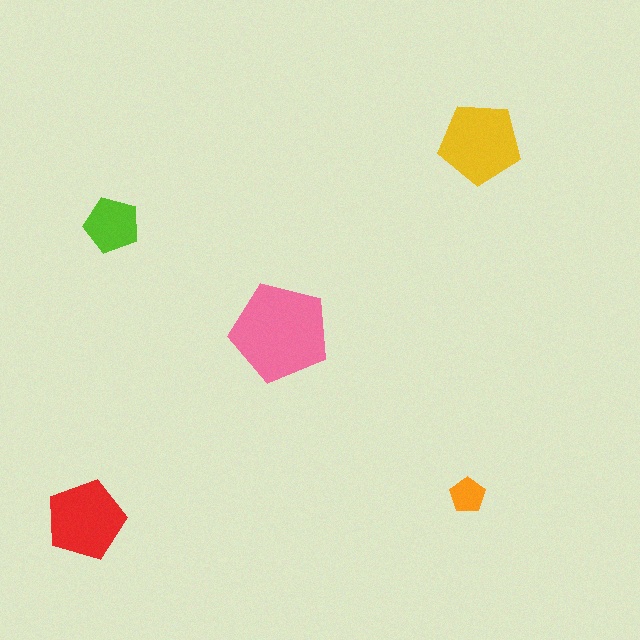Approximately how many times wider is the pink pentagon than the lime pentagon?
About 2 times wider.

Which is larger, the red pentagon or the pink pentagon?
The pink one.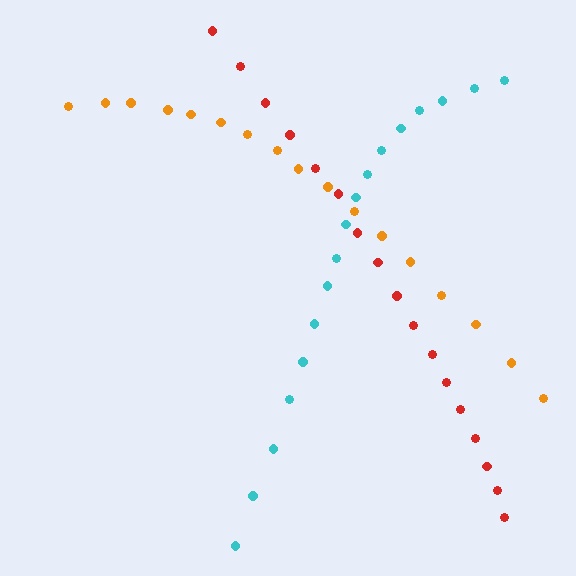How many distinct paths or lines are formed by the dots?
There are 3 distinct paths.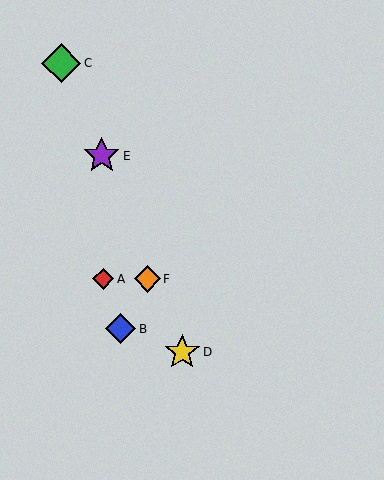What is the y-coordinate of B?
Object B is at y≈329.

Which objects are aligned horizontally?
Objects A, F are aligned horizontally.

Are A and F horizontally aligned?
Yes, both are at y≈279.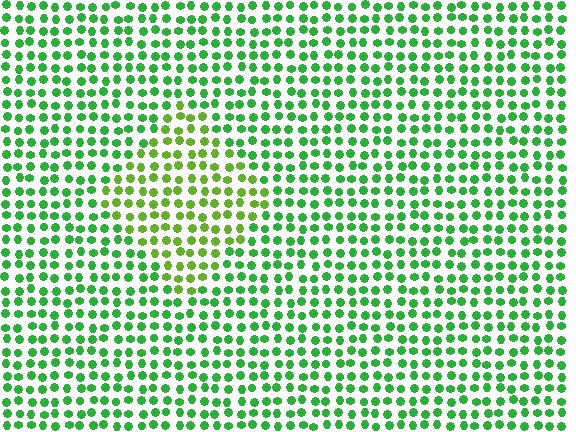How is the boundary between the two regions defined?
The boundary is defined purely by a slight shift in hue (about 32 degrees). Spacing, size, and orientation are identical on both sides.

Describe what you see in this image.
The image is filled with small green elements in a uniform arrangement. A diamond-shaped region is visible where the elements are tinted to a slightly different hue, forming a subtle color boundary.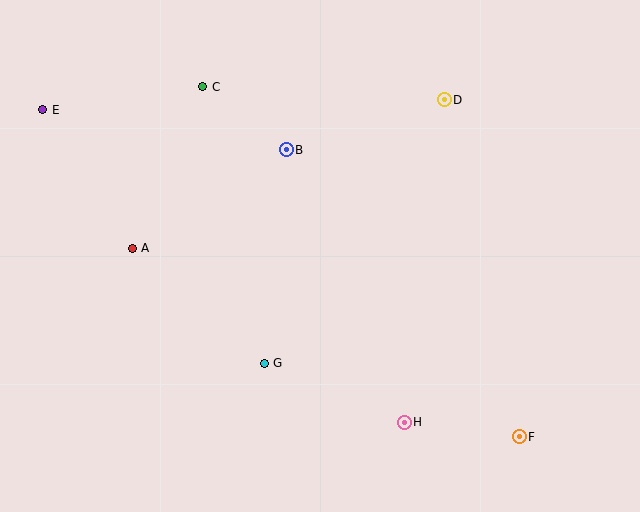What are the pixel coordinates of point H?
Point H is at (404, 422).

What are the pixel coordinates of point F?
Point F is at (519, 437).